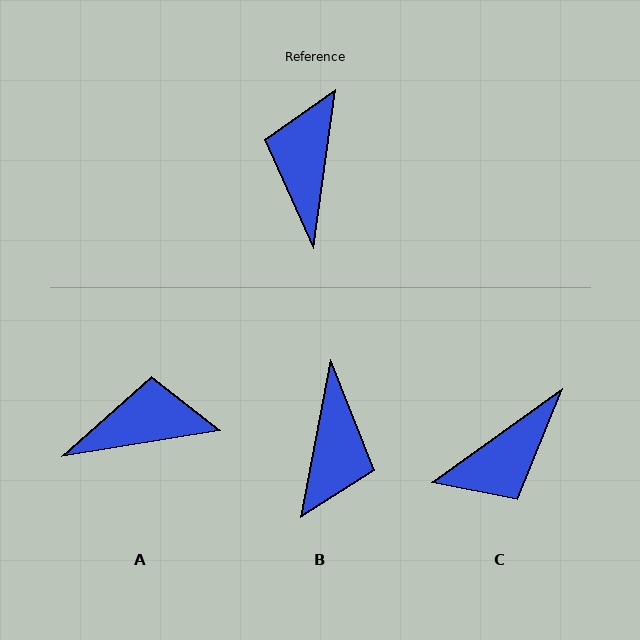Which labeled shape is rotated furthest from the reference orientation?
B, about 177 degrees away.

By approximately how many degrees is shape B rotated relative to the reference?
Approximately 177 degrees counter-clockwise.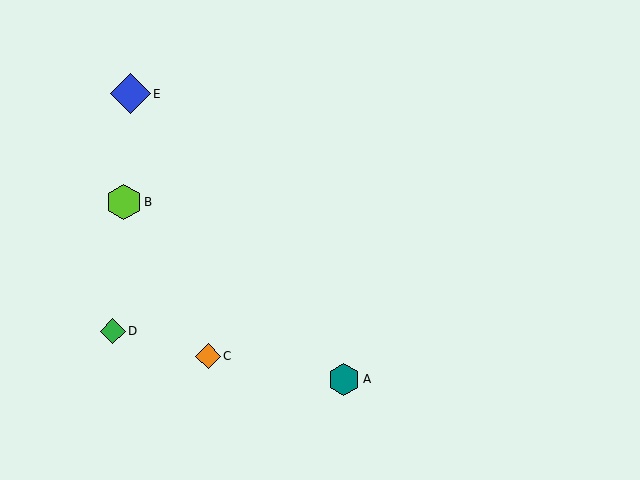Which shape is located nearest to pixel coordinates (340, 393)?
The teal hexagon (labeled A) at (344, 379) is nearest to that location.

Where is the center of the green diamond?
The center of the green diamond is at (113, 331).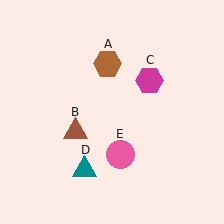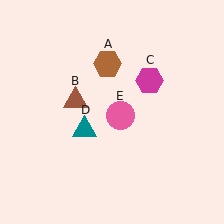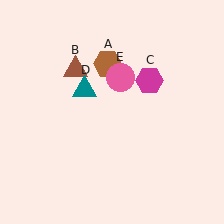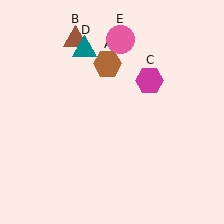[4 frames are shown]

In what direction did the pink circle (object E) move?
The pink circle (object E) moved up.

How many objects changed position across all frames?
3 objects changed position: brown triangle (object B), teal triangle (object D), pink circle (object E).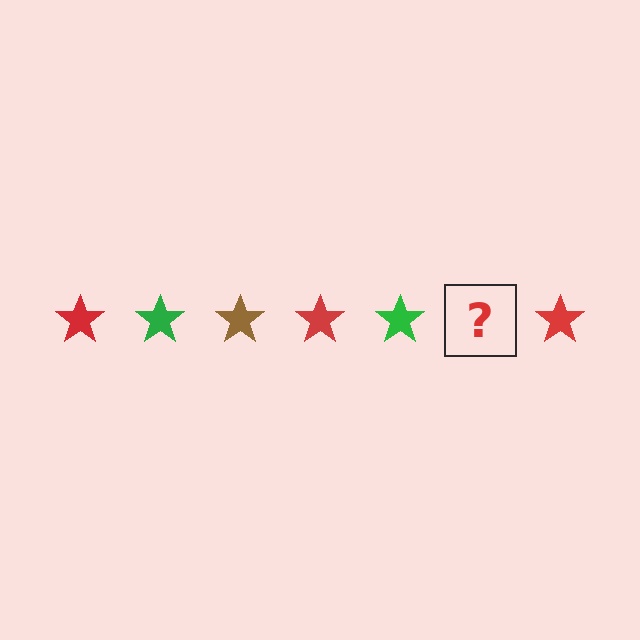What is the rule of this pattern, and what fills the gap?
The rule is that the pattern cycles through red, green, brown stars. The gap should be filled with a brown star.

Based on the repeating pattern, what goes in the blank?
The blank should be a brown star.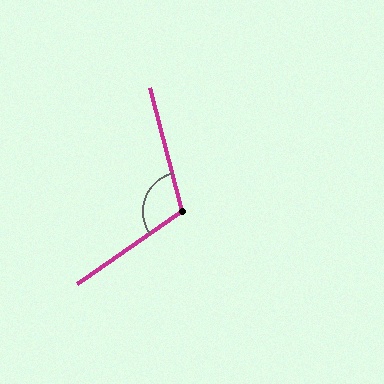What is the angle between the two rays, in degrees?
Approximately 110 degrees.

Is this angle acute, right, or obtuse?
It is obtuse.